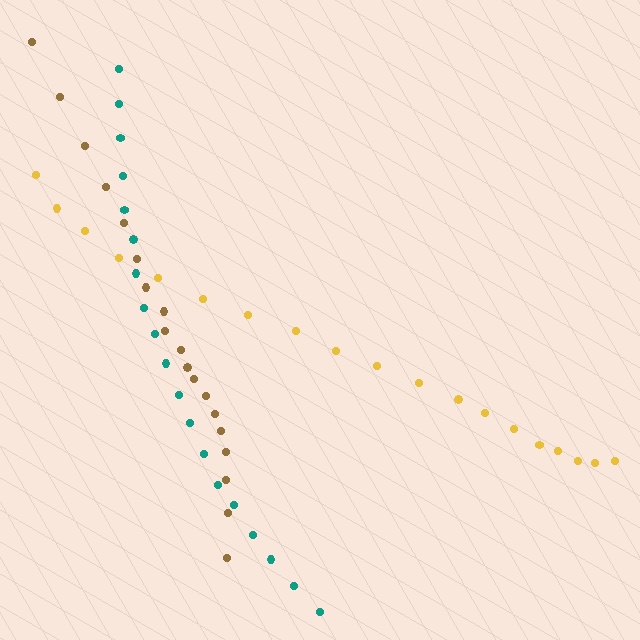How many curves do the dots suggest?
There are 3 distinct paths.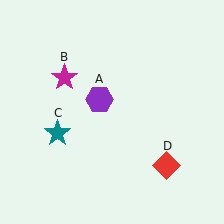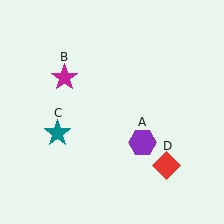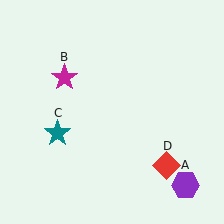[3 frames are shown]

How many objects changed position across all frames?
1 object changed position: purple hexagon (object A).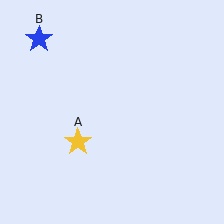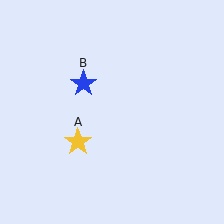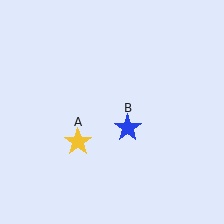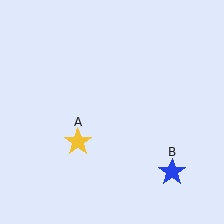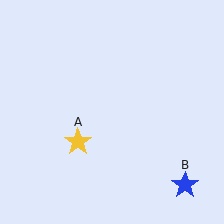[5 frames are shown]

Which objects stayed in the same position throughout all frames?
Yellow star (object A) remained stationary.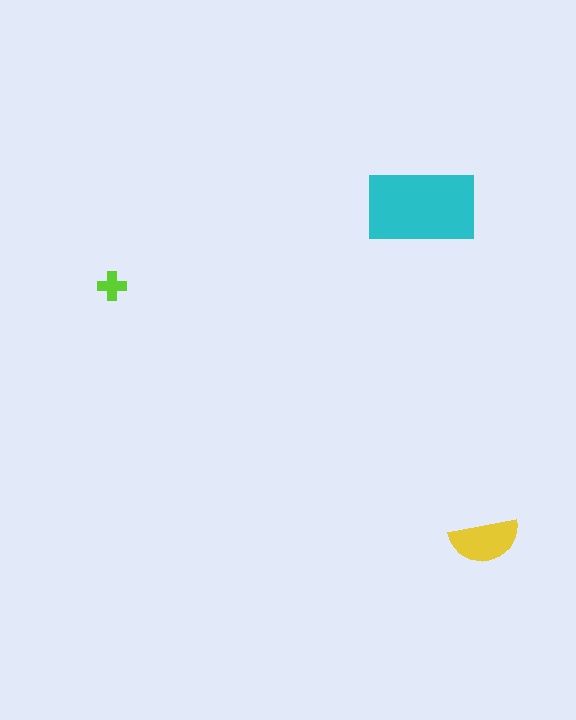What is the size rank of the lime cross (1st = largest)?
3rd.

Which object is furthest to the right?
The yellow semicircle is rightmost.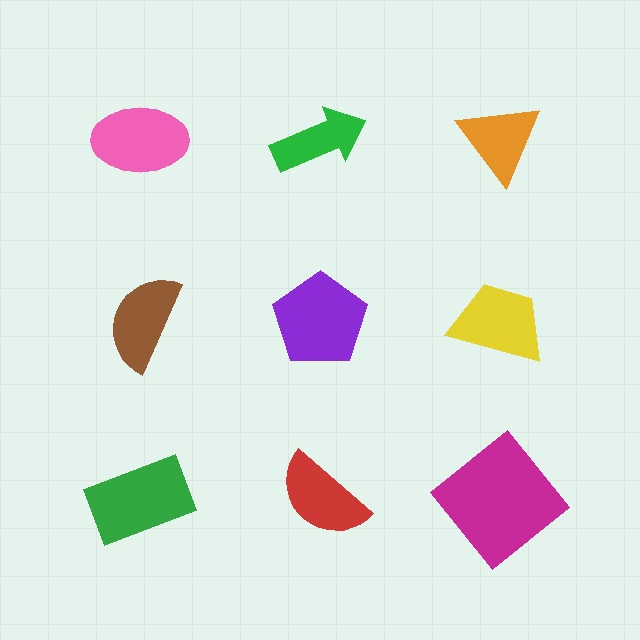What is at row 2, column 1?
A brown semicircle.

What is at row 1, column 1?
A pink ellipse.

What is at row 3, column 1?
A green rectangle.